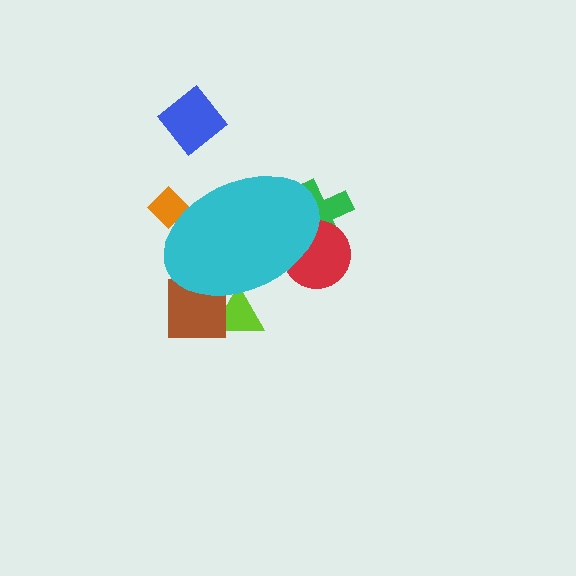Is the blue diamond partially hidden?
No, the blue diamond is fully visible.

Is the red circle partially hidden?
Yes, the red circle is partially hidden behind the cyan ellipse.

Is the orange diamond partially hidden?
Yes, the orange diamond is partially hidden behind the cyan ellipse.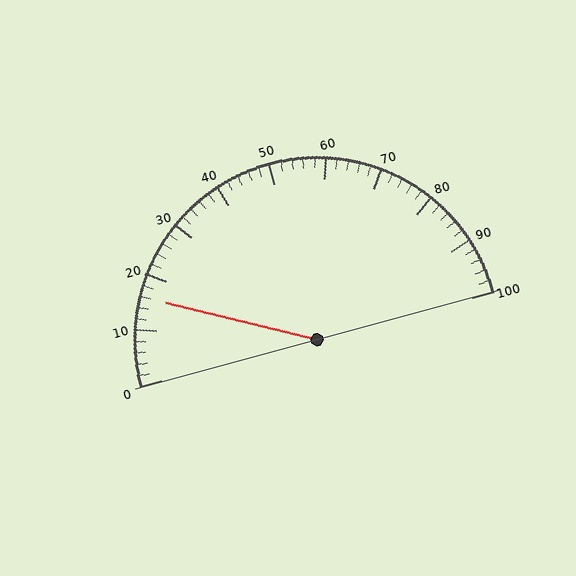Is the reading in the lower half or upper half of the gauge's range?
The reading is in the lower half of the range (0 to 100).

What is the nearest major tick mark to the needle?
The nearest major tick mark is 20.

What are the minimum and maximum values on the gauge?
The gauge ranges from 0 to 100.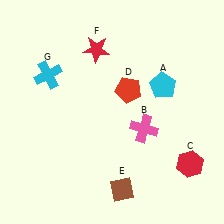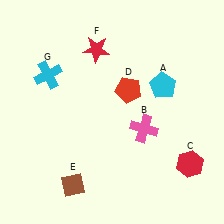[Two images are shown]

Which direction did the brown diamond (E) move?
The brown diamond (E) moved left.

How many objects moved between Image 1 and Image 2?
1 object moved between the two images.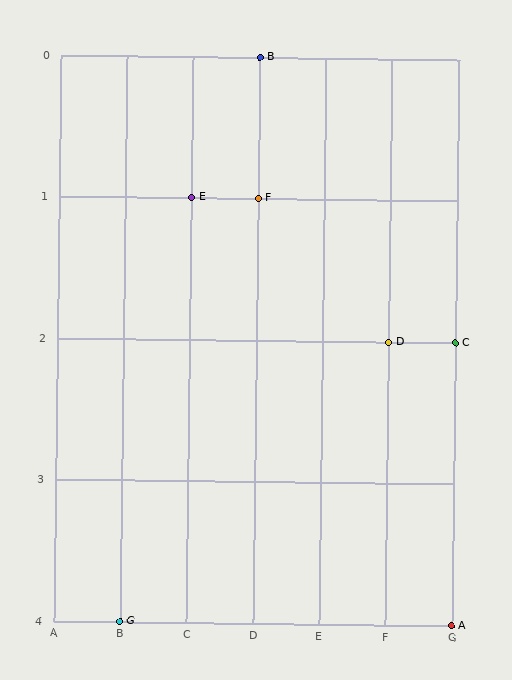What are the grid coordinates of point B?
Point B is at grid coordinates (D, 0).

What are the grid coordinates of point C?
Point C is at grid coordinates (G, 2).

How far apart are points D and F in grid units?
Points D and F are 2 columns and 1 row apart (about 2.2 grid units diagonally).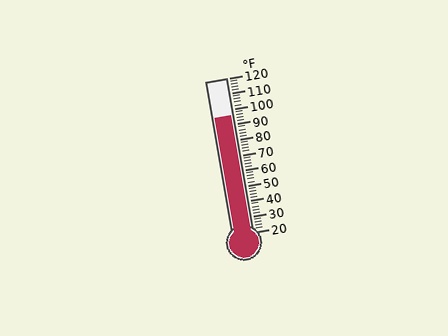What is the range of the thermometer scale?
The thermometer scale ranges from 20°F to 120°F.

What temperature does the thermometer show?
The thermometer shows approximately 96°F.